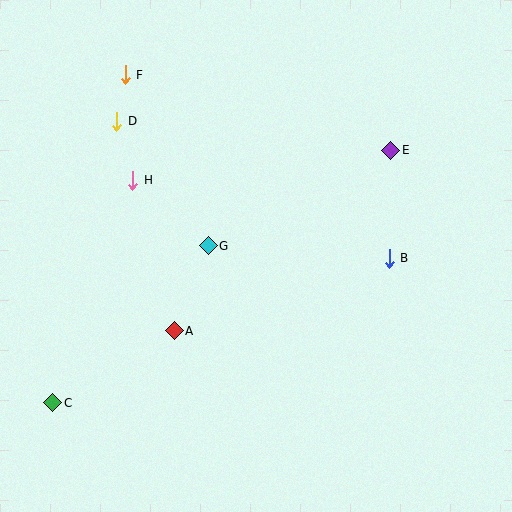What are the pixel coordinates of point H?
Point H is at (133, 180).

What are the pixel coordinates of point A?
Point A is at (174, 331).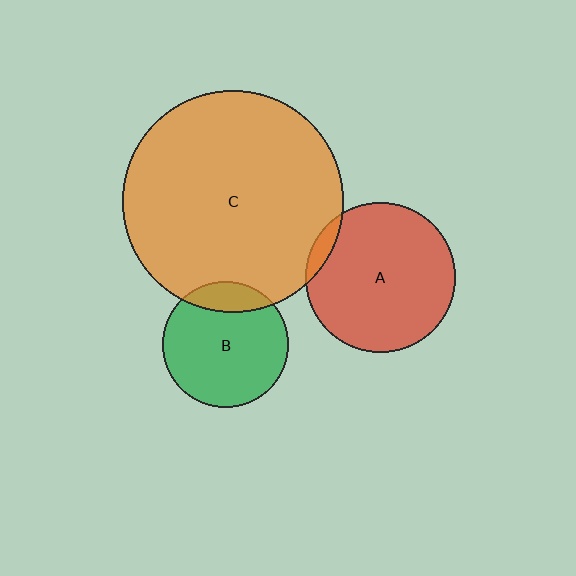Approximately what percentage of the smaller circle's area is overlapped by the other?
Approximately 15%.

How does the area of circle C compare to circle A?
Approximately 2.2 times.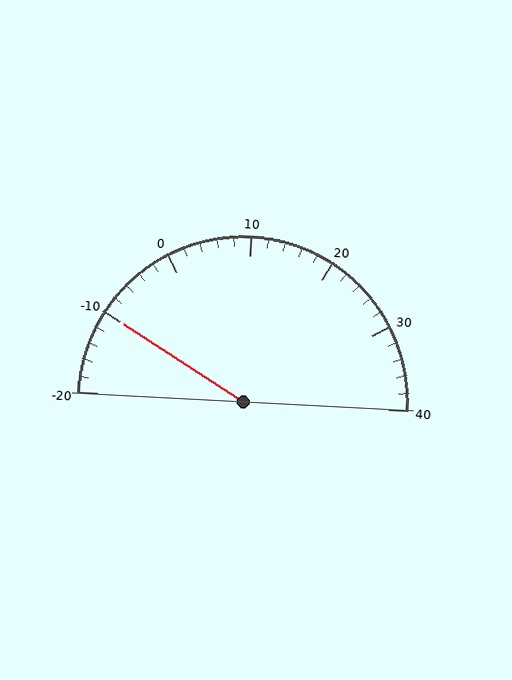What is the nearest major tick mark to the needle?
The nearest major tick mark is -10.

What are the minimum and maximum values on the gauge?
The gauge ranges from -20 to 40.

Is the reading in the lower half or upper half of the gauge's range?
The reading is in the lower half of the range (-20 to 40).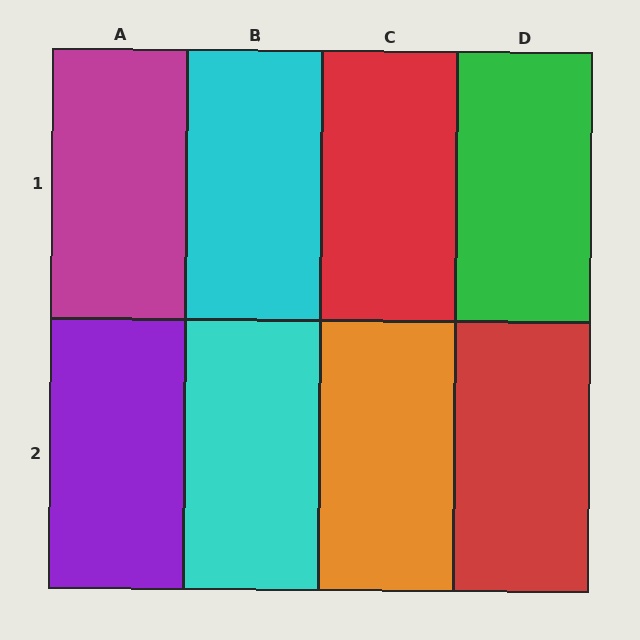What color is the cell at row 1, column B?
Cyan.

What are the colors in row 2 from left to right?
Purple, cyan, orange, red.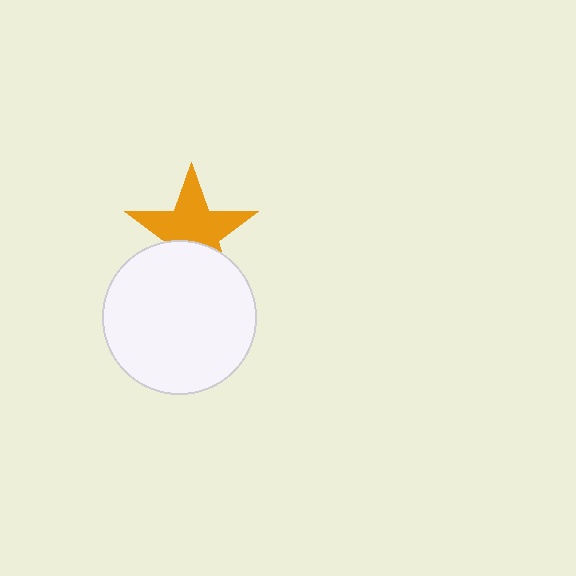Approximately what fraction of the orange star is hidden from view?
Roughly 36% of the orange star is hidden behind the white circle.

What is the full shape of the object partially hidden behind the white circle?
The partially hidden object is an orange star.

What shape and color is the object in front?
The object in front is a white circle.